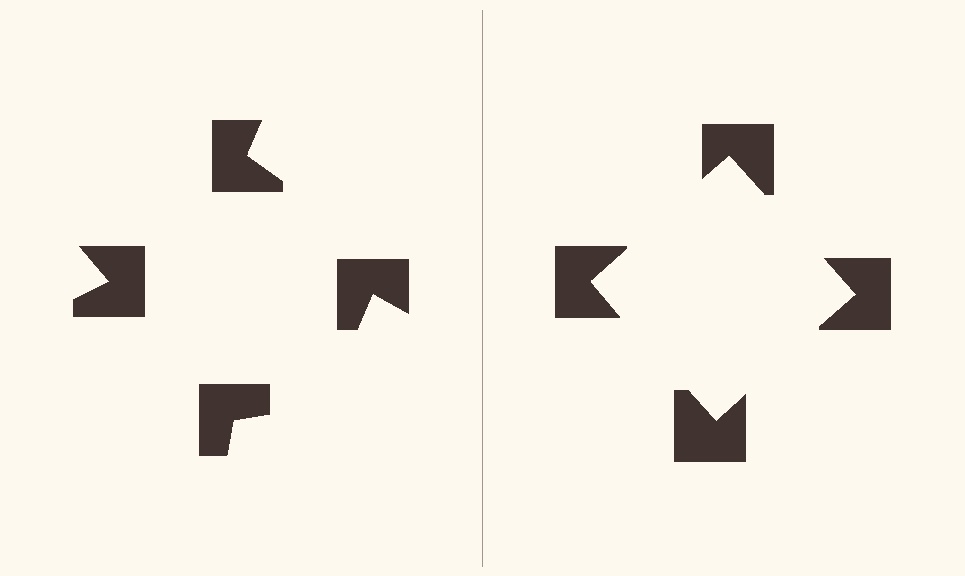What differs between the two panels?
The notched squares are positioned identically on both sides; only the wedge orientations differ. On the right they align to a square; on the left they are misaligned.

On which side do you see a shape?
An illusory square appears on the right side. On the left side the wedge cuts are rotated, so no coherent shape forms.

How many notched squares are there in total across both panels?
8 — 4 on each side.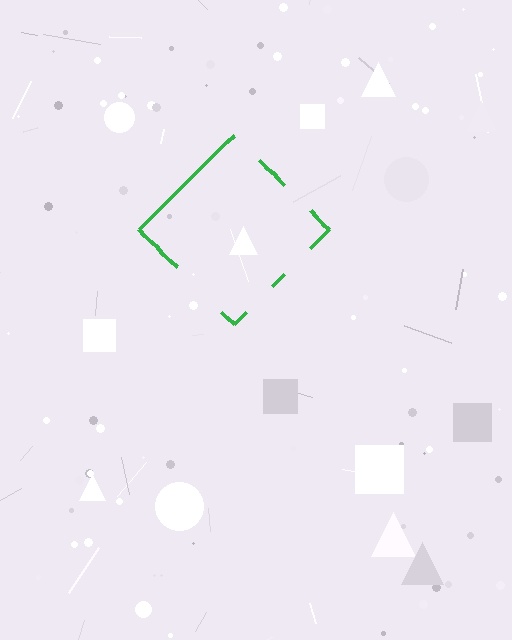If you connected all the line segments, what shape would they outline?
They would outline a diamond.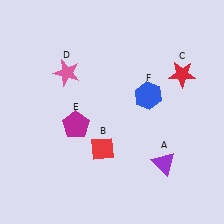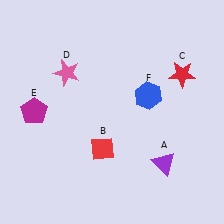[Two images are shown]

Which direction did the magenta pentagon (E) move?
The magenta pentagon (E) moved left.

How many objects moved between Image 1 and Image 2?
1 object moved between the two images.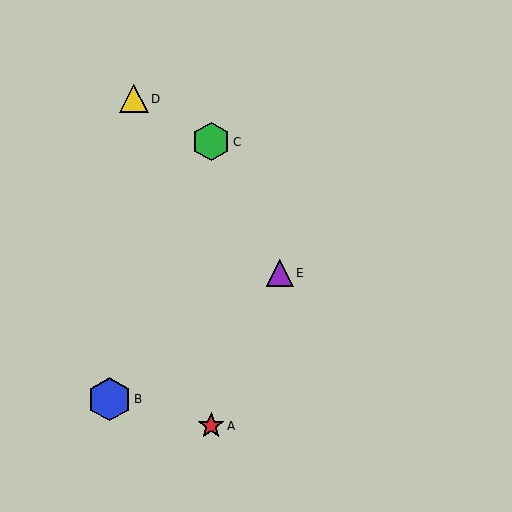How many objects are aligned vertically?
2 objects (A, C) are aligned vertically.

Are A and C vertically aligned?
Yes, both are at x≈211.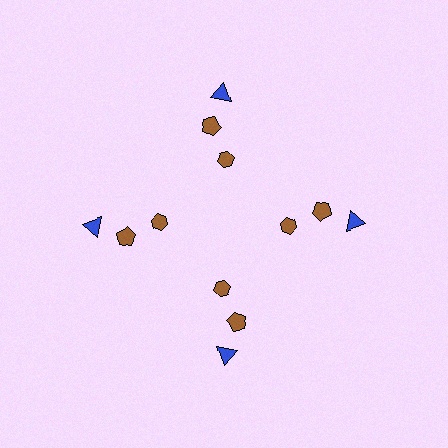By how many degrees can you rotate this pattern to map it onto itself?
The pattern maps onto itself every 90 degrees of rotation.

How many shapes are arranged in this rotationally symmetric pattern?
There are 12 shapes, arranged in 4 groups of 3.